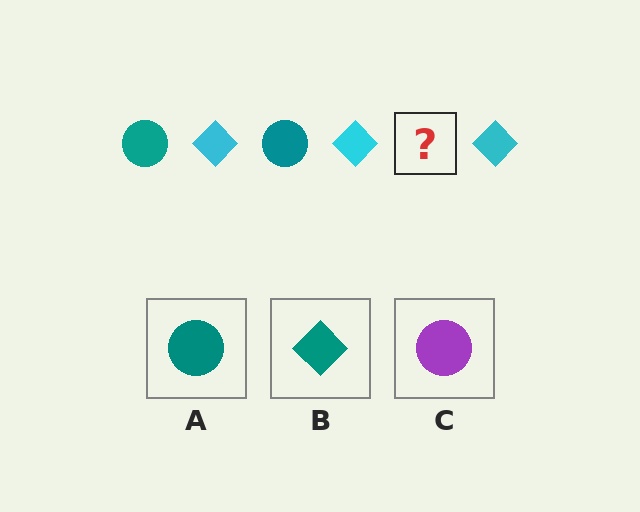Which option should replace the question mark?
Option A.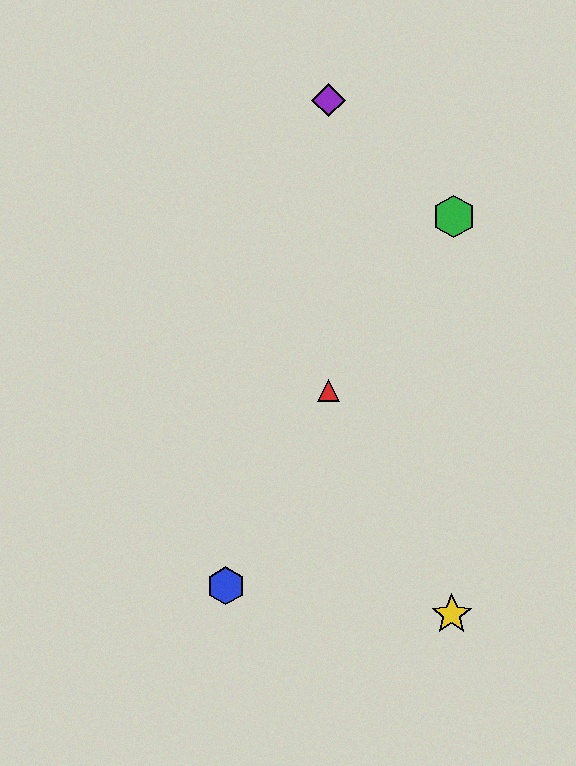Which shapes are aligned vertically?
The red triangle, the purple diamond are aligned vertically.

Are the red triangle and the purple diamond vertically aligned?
Yes, both are at x≈328.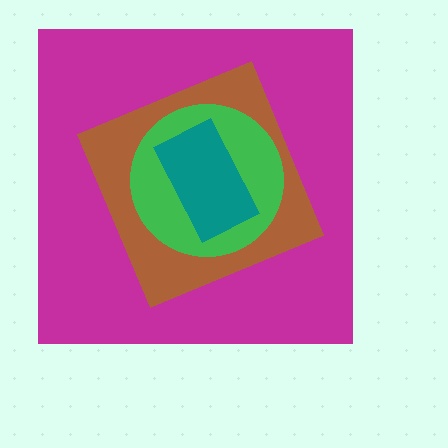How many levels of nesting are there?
4.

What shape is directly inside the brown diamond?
The green circle.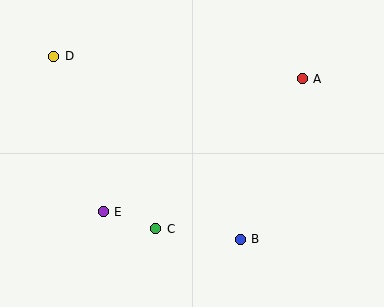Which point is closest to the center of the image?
Point C at (156, 229) is closest to the center.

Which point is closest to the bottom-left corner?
Point E is closest to the bottom-left corner.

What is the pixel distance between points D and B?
The distance between D and B is 261 pixels.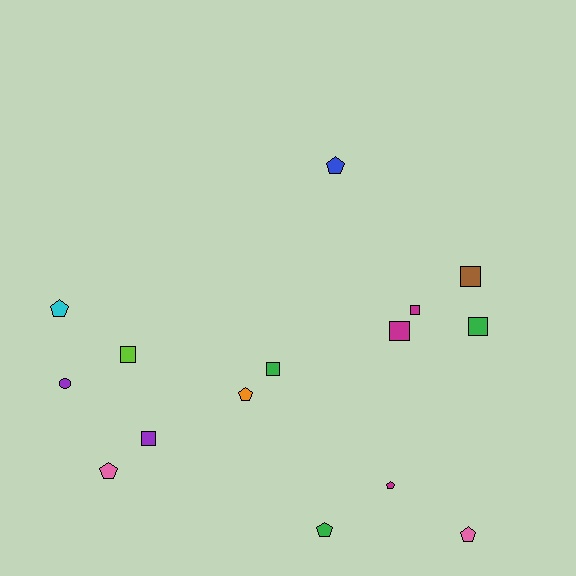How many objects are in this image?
There are 15 objects.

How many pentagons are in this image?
There are 7 pentagons.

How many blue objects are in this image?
There is 1 blue object.